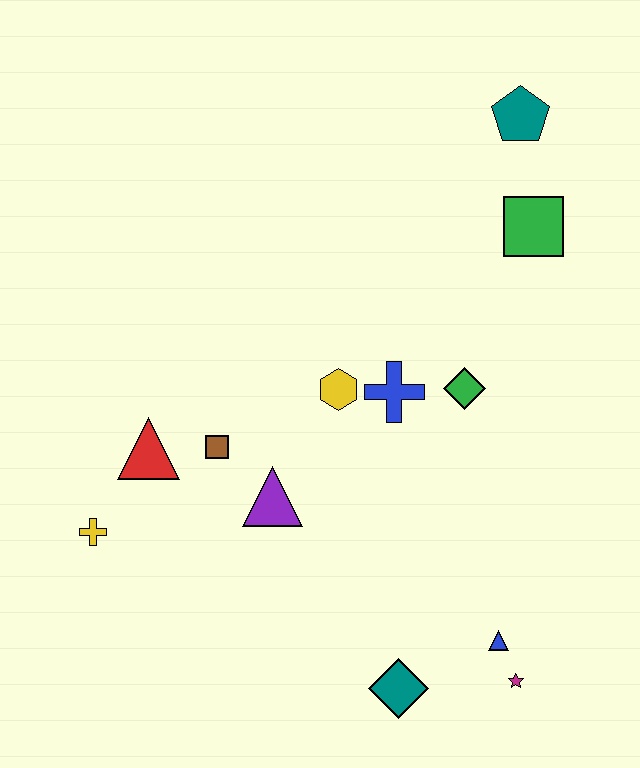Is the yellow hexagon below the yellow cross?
No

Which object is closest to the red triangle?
The brown square is closest to the red triangle.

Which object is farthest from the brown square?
The teal pentagon is farthest from the brown square.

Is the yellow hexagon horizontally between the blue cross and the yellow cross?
Yes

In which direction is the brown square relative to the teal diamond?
The brown square is above the teal diamond.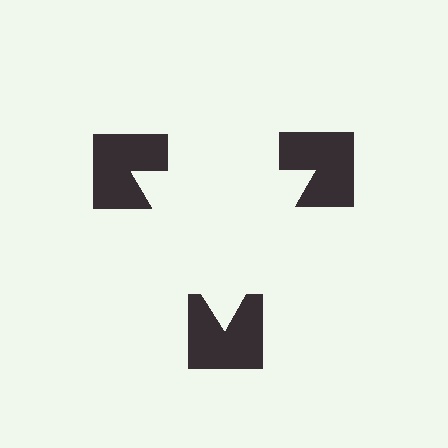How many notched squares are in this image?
There are 3 — one at each vertex of the illusory triangle.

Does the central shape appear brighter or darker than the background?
It typically appears slightly brighter than the background, even though no actual brightness change is drawn.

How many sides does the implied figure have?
3 sides.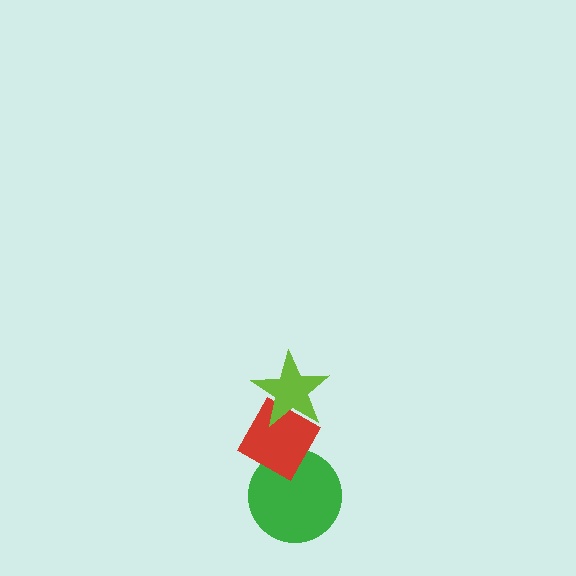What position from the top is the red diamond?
The red diamond is 2nd from the top.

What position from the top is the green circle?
The green circle is 3rd from the top.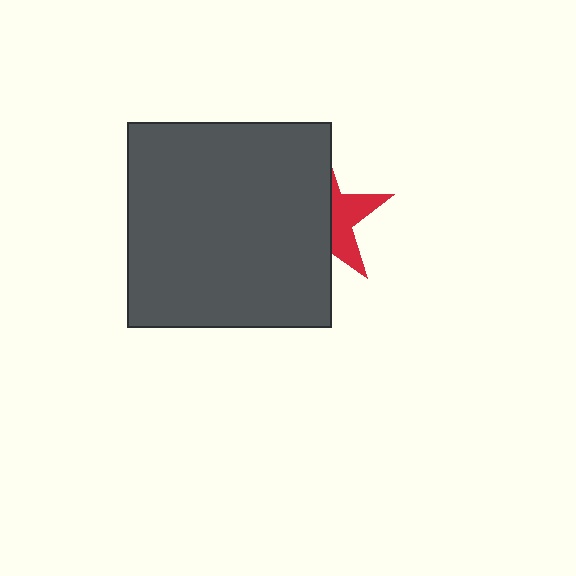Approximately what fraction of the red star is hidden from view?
Roughly 62% of the red star is hidden behind the dark gray square.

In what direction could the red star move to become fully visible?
The red star could move right. That would shift it out from behind the dark gray square entirely.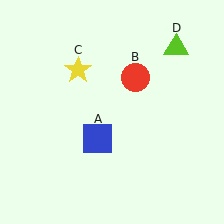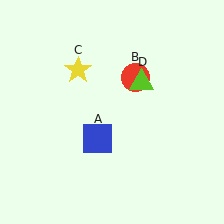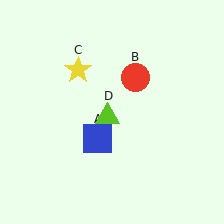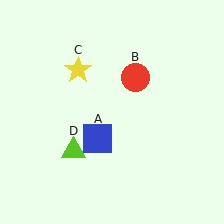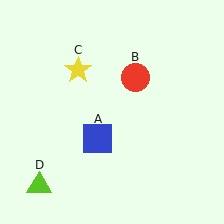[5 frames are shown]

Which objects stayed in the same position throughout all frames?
Blue square (object A) and red circle (object B) and yellow star (object C) remained stationary.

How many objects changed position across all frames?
1 object changed position: lime triangle (object D).